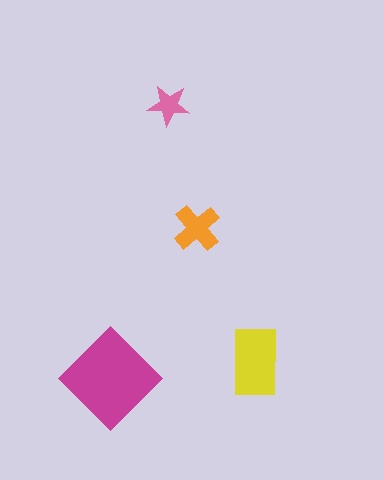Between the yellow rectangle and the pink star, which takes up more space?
The yellow rectangle.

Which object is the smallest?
The pink star.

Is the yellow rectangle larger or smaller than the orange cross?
Larger.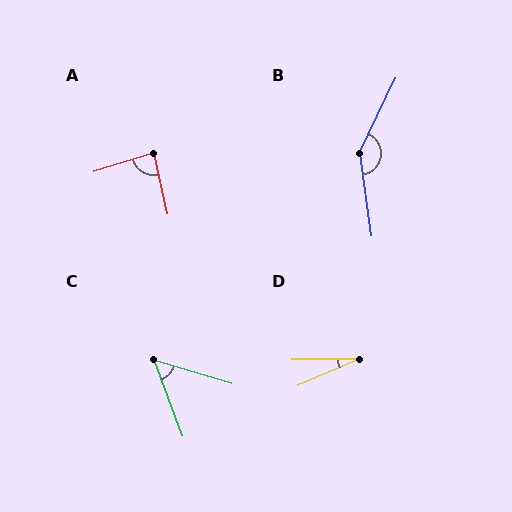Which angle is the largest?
B, at approximately 146 degrees.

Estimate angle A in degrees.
Approximately 86 degrees.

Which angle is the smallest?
D, at approximately 23 degrees.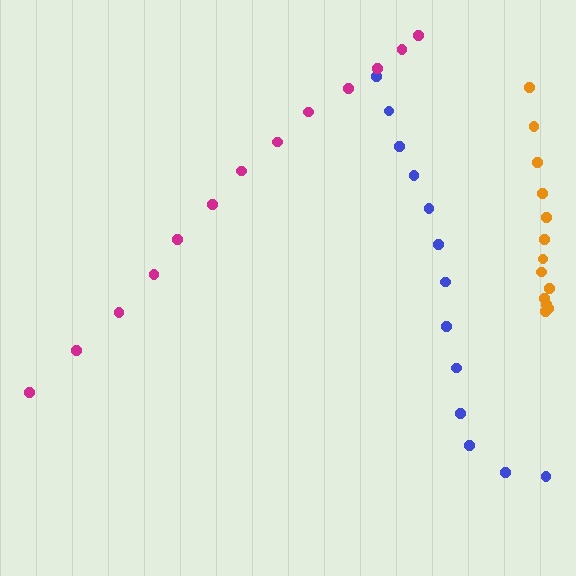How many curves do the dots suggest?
There are 3 distinct paths.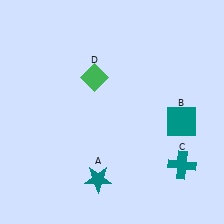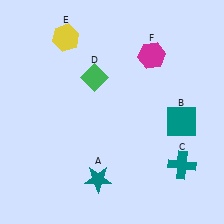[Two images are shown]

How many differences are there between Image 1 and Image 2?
There are 2 differences between the two images.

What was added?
A yellow hexagon (E), a magenta hexagon (F) were added in Image 2.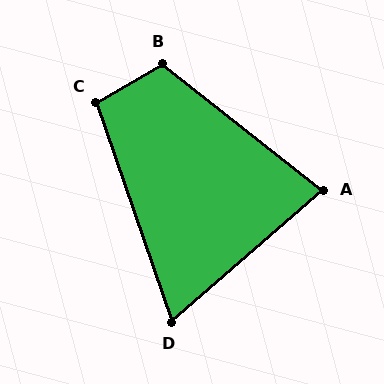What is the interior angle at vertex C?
Approximately 101 degrees (obtuse).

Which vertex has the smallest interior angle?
D, at approximately 68 degrees.